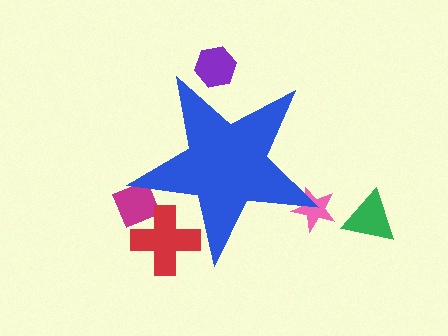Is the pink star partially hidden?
Yes, the pink star is partially hidden behind the blue star.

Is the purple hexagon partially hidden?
Yes, the purple hexagon is partially hidden behind the blue star.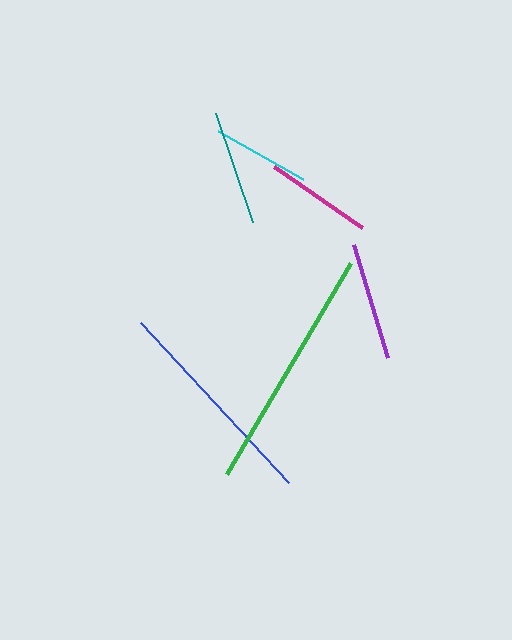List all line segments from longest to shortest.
From longest to shortest: green, blue, purple, teal, magenta, cyan.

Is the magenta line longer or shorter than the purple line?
The purple line is longer than the magenta line.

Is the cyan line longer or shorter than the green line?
The green line is longer than the cyan line.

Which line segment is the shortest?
The cyan line is the shortest at approximately 97 pixels.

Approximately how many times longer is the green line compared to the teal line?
The green line is approximately 2.1 times the length of the teal line.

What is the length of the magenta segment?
The magenta segment is approximately 107 pixels long.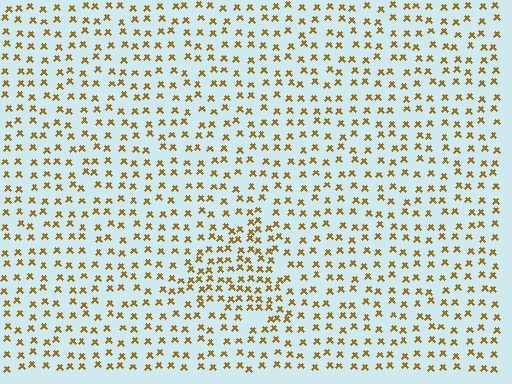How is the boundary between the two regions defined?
The boundary is defined by a change in element density (approximately 1.7x ratio). All elements are the same color, size, and shape.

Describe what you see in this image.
The image contains small brown elements arranged at two different densities. A triangle-shaped region is visible where the elements are more densely packed than the surrounding area.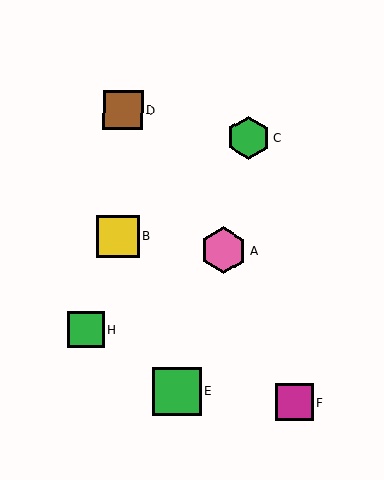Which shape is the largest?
The green square (labeled E) is the largest.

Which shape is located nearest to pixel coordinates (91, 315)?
The green square (labeled H) at (86, 329) is nearest to that location.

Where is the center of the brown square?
The center of the brown square is at (123, 110).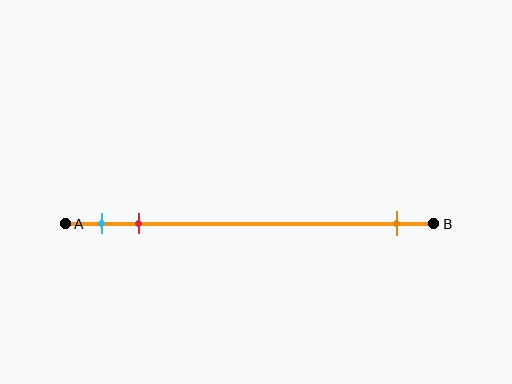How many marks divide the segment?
There are 3 marks dividing the segment.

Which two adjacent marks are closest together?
The cyan and red marks are the closest adjacent pair.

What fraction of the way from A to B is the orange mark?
The orange mark is approximately 90% (0.9) of the way from A to B.